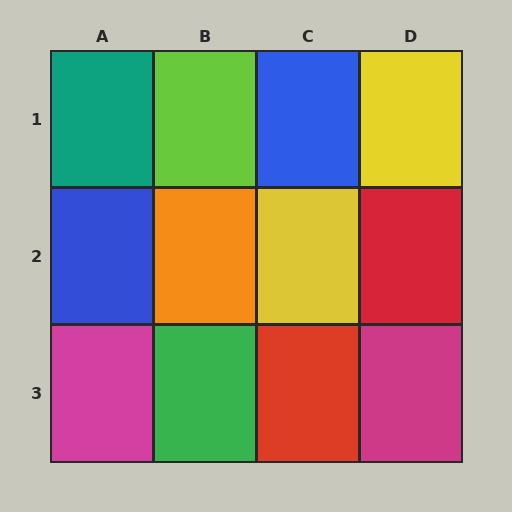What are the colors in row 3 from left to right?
Magenta, green, red, magenta.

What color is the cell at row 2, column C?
Yellow.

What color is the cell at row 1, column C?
Blue.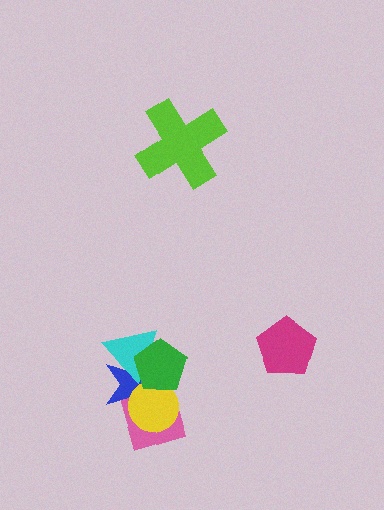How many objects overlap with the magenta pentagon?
0 objects overlap with the magenta pentagon.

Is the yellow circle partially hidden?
Yes, it is partially covered by another shape.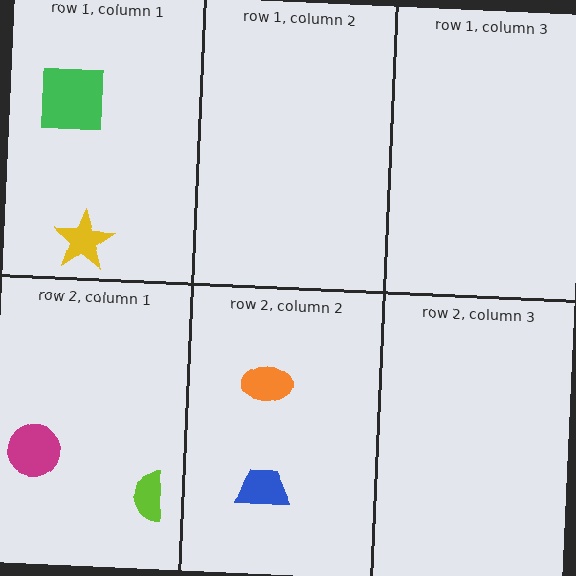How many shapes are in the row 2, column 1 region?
2.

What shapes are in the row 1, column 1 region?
The green square, the yellow star.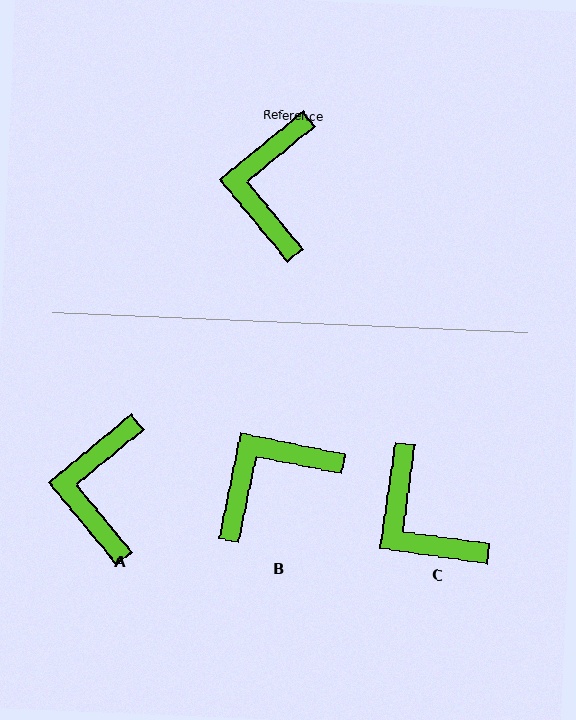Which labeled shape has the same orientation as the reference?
A.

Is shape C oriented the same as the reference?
No, it is off by about 43 degrees.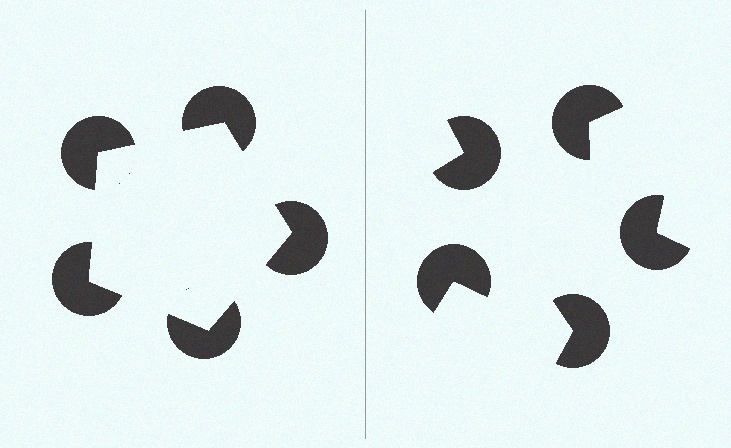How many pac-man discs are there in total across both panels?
10 — 5 on each side.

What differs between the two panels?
The pac-man discs are positioned identically on both sides; only the wedge orientations differ. On the left they align to a pentagon; on the right they are misaligned.